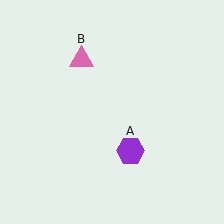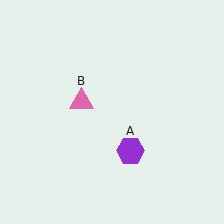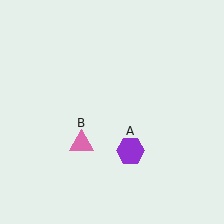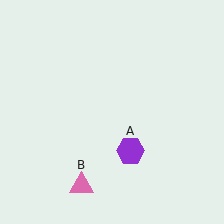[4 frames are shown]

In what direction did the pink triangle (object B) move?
The pink triangle (object B) moved down.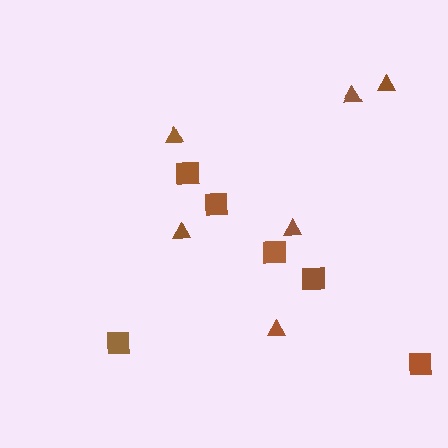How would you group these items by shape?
There are 2 groups: one group of squares (6) and one group of triangles (6).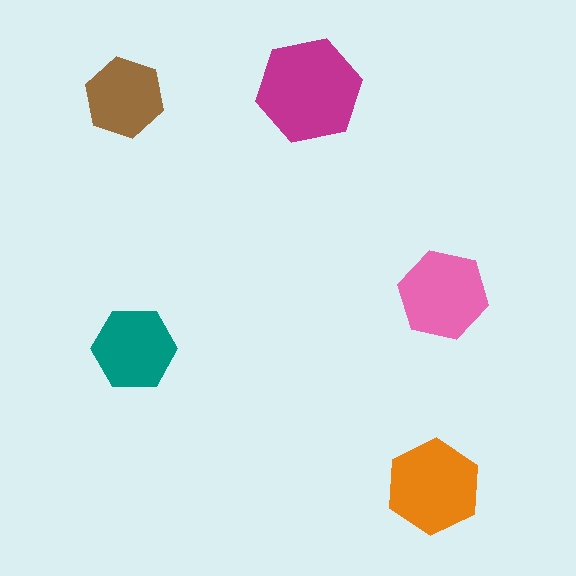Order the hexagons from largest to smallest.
the magenta one, the orange one, the pink one, the teal one, the brown one.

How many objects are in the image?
There are 5 objects in the image.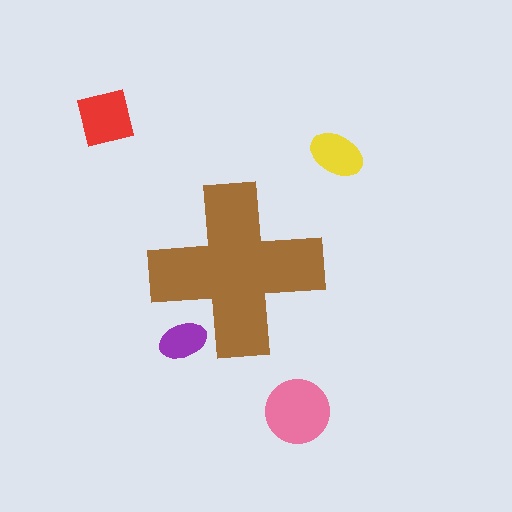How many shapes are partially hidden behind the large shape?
1 shape is partially hidden.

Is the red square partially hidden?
No, the red square is fully visible.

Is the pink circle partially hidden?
No, the pink circle is fully visible.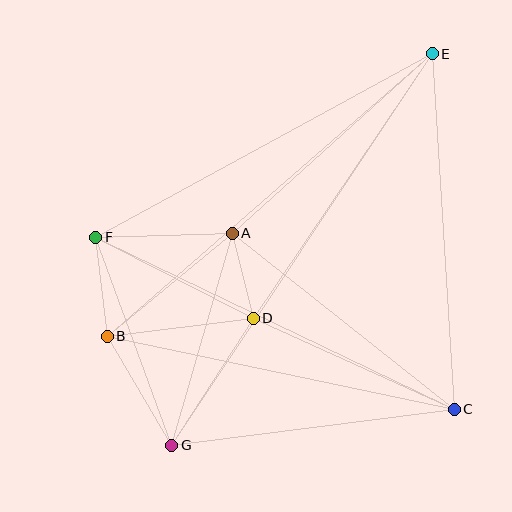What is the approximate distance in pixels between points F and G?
The distance between F and G is approximately 222 pixels.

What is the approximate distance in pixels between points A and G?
The distance between A and G is approximately 221 pixels.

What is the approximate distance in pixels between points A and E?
The distance between A and E is approximately 269 pixels.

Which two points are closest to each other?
Points A and D are closest to each other.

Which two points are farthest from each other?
Points E and G are farthest from each other.